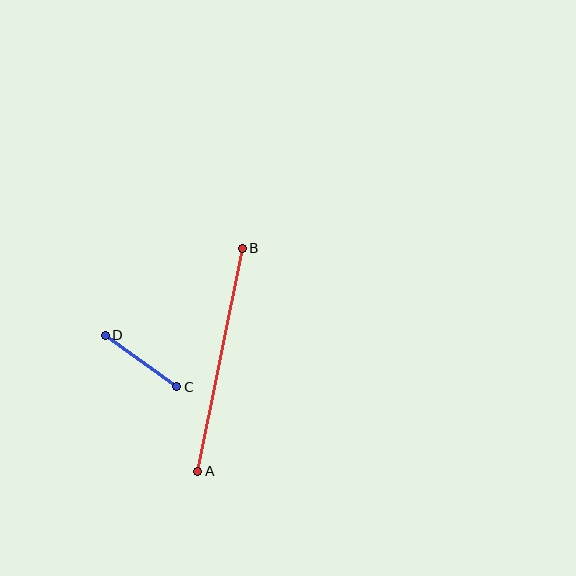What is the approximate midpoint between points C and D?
The midpoint is at approximately (141, 361) pixels.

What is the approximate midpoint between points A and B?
The midpoint is at approximately (220, 360) pixels.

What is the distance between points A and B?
The distance is approximately 227 pixels.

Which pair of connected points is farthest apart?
Points A and B are farthest apart.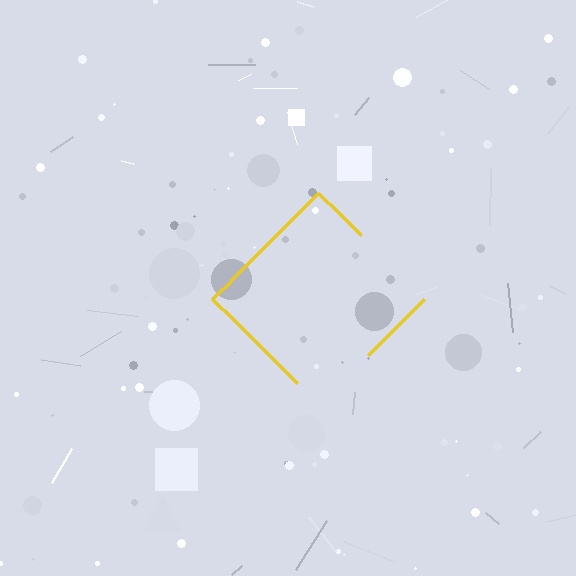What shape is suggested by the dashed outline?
The dashed outline suggests a diamond.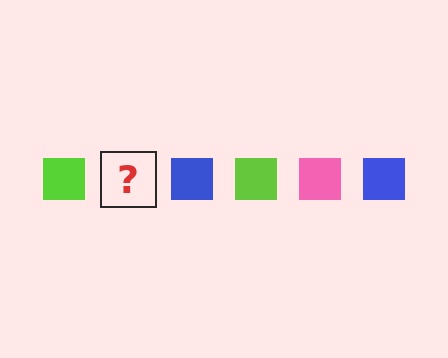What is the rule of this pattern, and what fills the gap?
The rule is that the pattern cycles through lime, pink, blue squares. The gap should be filled with a pink square.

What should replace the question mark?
The question mark should be replaced with a pink square.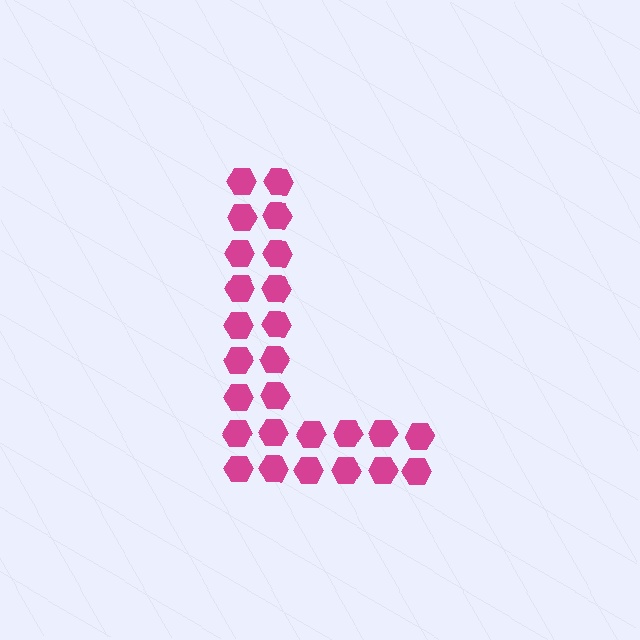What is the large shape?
The large shape is the letter L.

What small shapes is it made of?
It is made of small hexagons.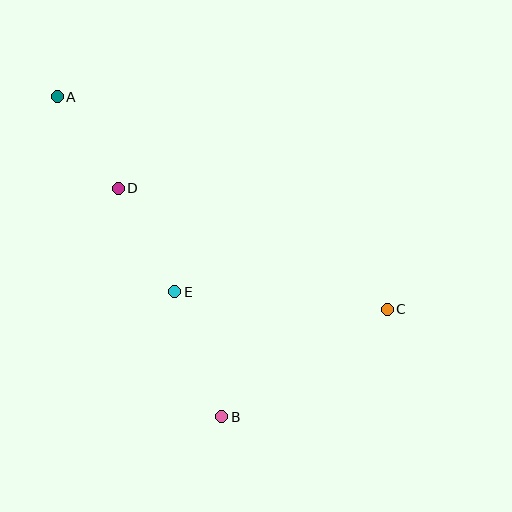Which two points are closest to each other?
Points A and D are closest to each other.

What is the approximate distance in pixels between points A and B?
The distance between A and B is approximately 360 pixels.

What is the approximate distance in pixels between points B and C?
The distance between B and C is approximately 197 pixels.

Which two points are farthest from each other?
Points A and C are farthest from each other.